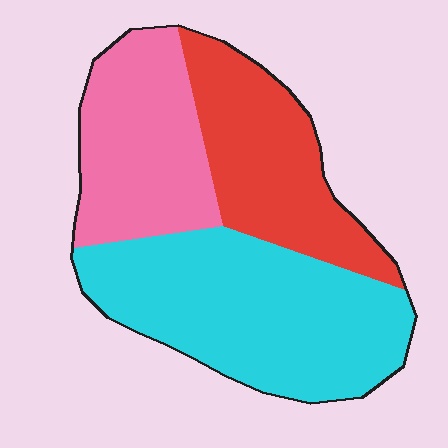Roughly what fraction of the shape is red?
Red takes up between a quarter and a half of the shape.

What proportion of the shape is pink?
Pink covers 28% of the shape.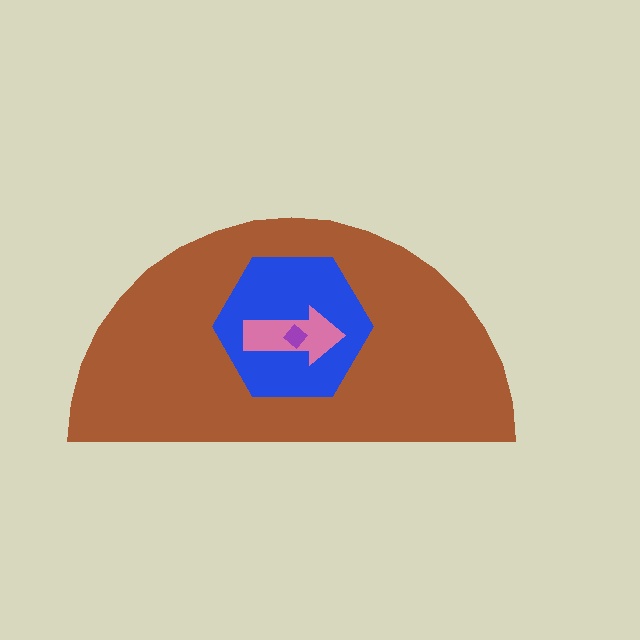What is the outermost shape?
The brown semicircle.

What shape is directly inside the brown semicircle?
The blue hexagon.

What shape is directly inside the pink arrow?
The purple diamond.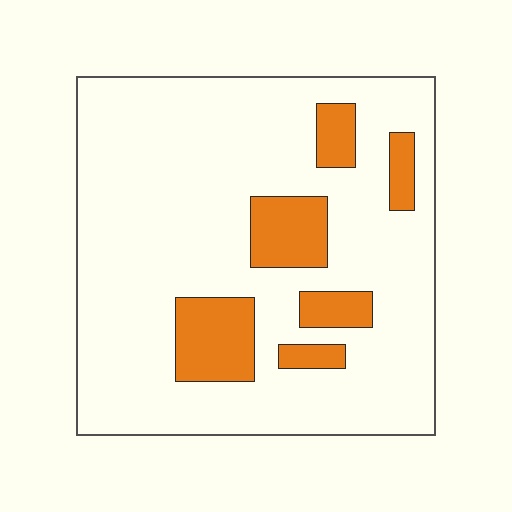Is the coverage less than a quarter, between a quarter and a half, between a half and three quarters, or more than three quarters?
Less than a quarter.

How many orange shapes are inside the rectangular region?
6.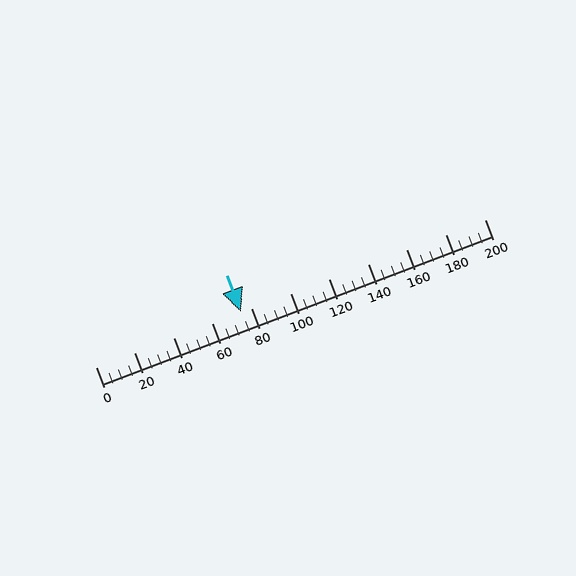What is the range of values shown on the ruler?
The ruler shows values from 0 to 200.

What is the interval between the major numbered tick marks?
The major tick marks are spaced 20 units apart.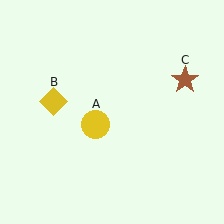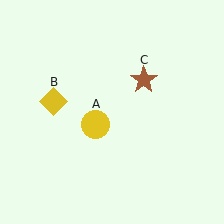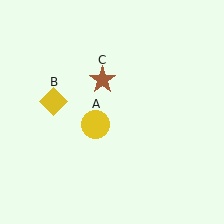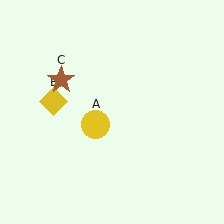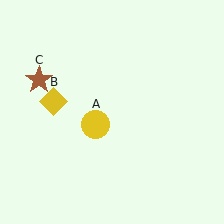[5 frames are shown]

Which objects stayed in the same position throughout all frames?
Yellow circle (object A) and yellow diamond (object B) remained stationary.